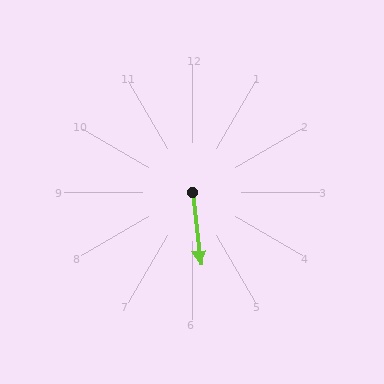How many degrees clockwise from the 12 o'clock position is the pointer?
Approximately 174 degrees.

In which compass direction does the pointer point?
South.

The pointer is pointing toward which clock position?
Roughly 6 o'clock.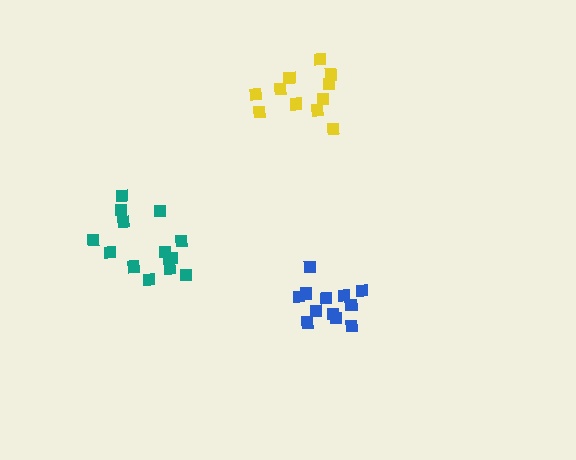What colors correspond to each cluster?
The clusters are colored: blue, teal, yellow.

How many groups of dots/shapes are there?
There are 3 groups.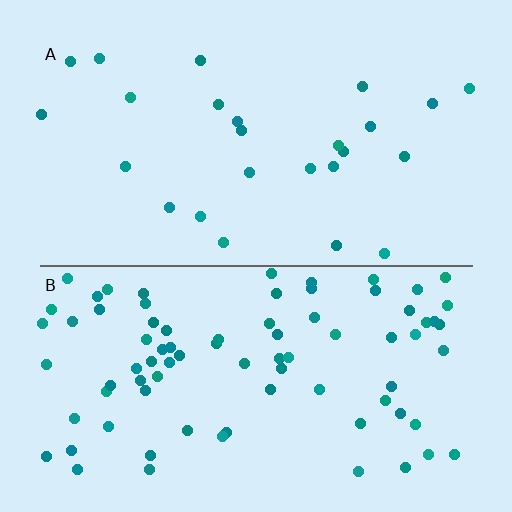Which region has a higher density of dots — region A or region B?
B (the bottom).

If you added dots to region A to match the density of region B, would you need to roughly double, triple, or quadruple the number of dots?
Approximately triple.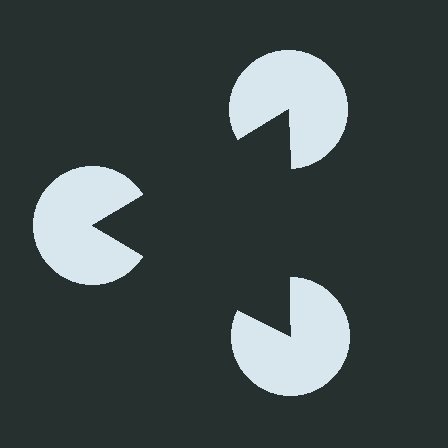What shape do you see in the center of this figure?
An illusory triangle — its edges are inferred from the aligned wedge cuts in the pac-man discs, not physically drawn.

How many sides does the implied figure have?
3 sides.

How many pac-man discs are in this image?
There are 3 — one at each vertex of the illusory triangle.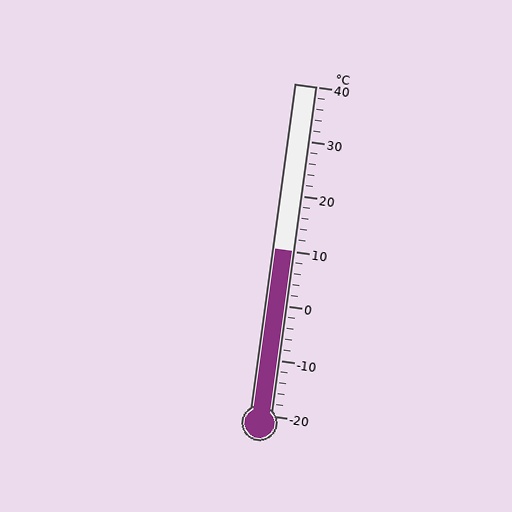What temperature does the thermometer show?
The thermometer shows approximately 10°C.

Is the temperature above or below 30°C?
The temperature is below 30°C.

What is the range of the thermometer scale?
The thermometer scale ranges from -20°C to 40°C.